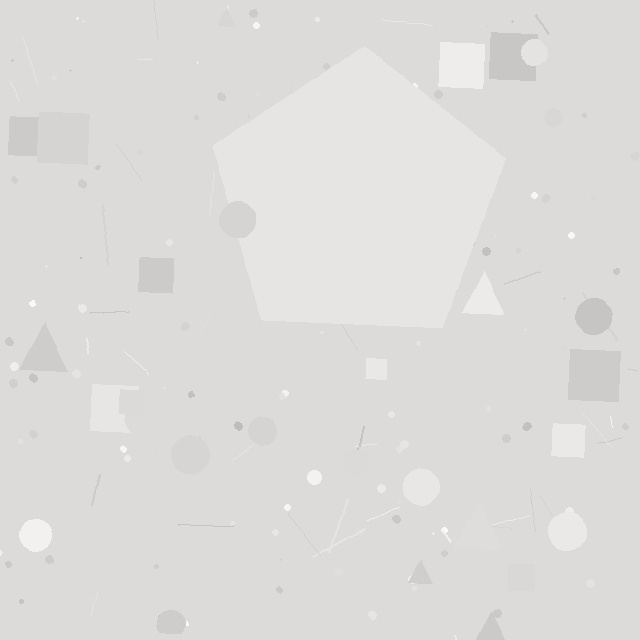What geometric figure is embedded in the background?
A pentagon is embedded in the background.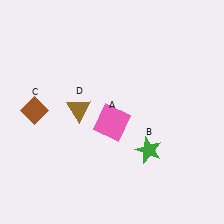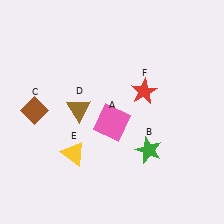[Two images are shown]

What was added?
A yellow triangle (E), a red star (F) were added in Image 2.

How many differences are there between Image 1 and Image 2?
There are 2 differences between the two images.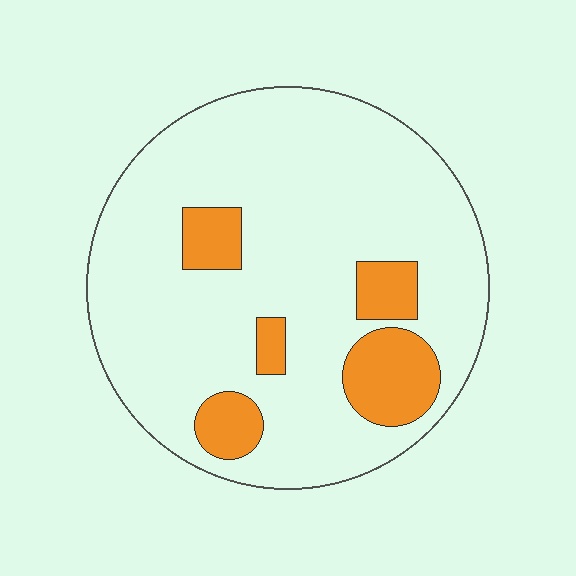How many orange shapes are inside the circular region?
5.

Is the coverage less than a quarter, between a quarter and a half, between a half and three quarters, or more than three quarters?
Less than a quarter.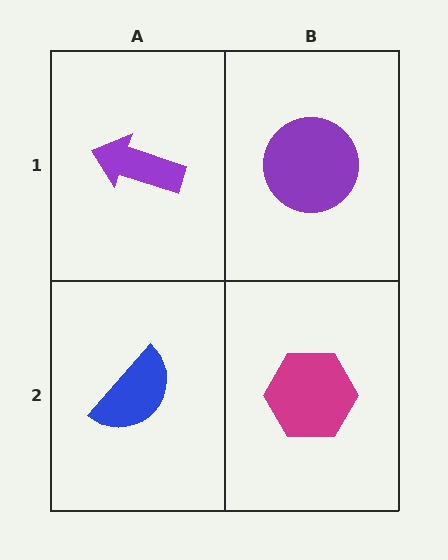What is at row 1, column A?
A purple arrow.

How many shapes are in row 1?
2 shapes.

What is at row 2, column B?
A magenta hexagon.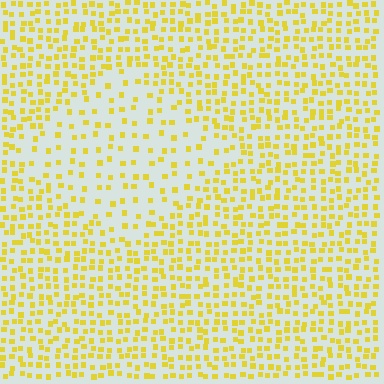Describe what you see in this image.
The image contains small yellow elements arranged at two different densities. A diamond-shaped region is visible where the elements are less densely packed than the surrounding area.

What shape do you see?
I see a diamond.